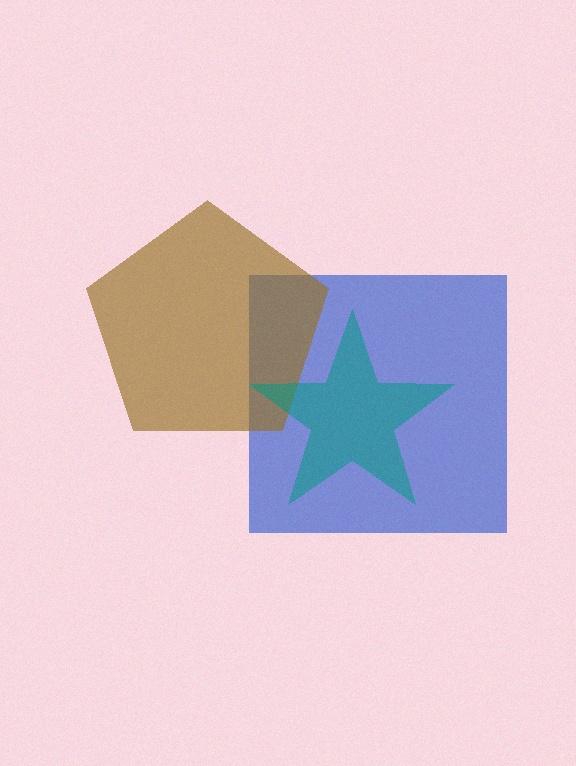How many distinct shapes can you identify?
There are 3 distinct shapes: a blue square, a brown pentagon, a teal star.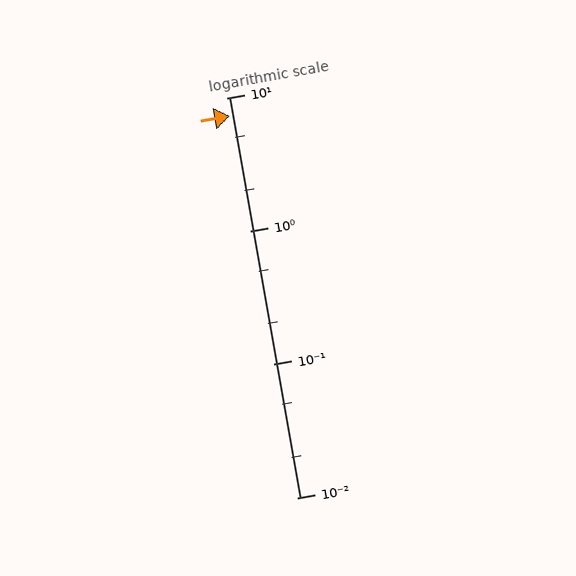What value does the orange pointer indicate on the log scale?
The pointer indicates approximately 7.3.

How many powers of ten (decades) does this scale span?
The scale spans 3 decades, from 0.01 to 10.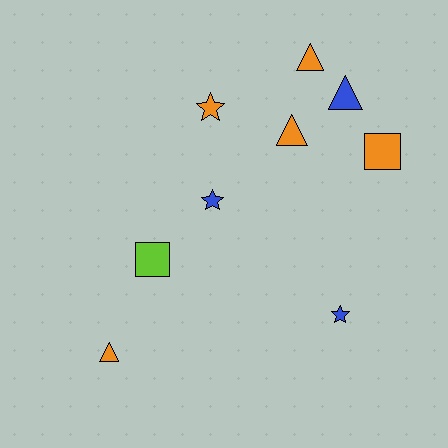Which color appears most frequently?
Orange, with 5 objects.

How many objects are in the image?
There are 9 objects.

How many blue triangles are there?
There is 1 blue triangle.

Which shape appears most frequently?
Triangle, with 4 objects.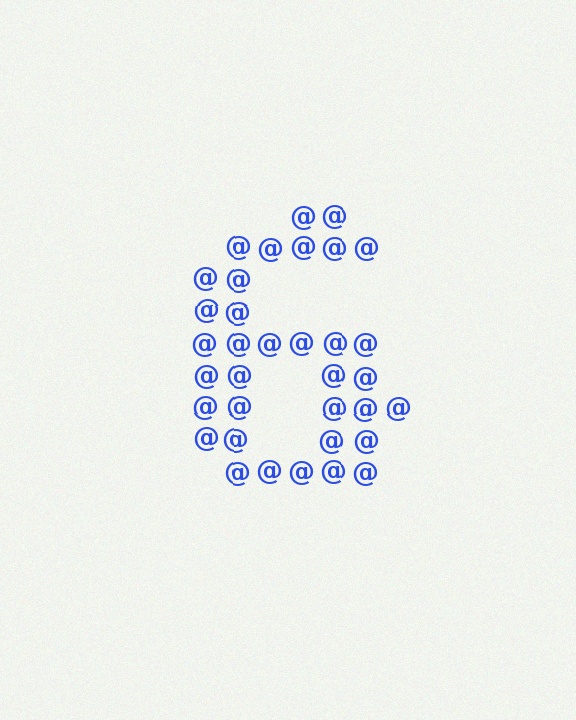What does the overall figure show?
The overall figure shows the digit 6.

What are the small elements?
The small elements are at signs.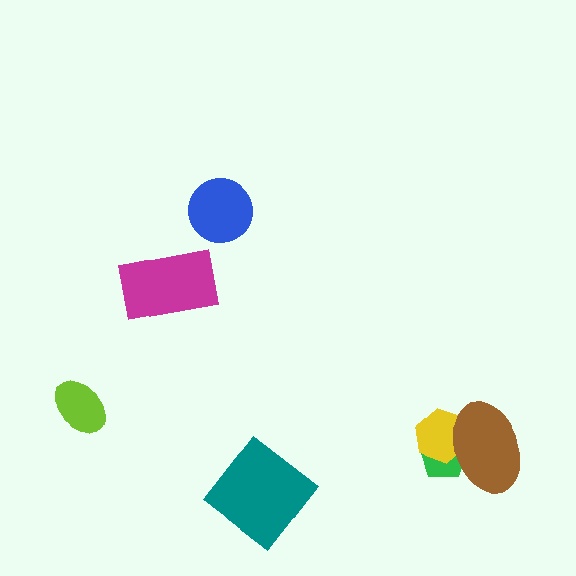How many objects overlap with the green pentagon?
2 objects overlap with the green pentagon.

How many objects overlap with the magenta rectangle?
0 objects overlap with the magenta rectangle.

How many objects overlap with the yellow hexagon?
2 objects overlap with the yellow hexagon.